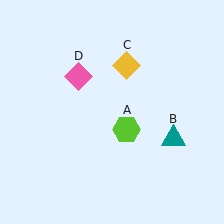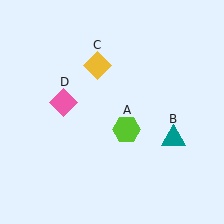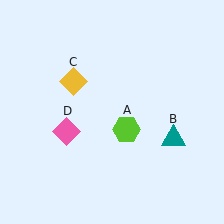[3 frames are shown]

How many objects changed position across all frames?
2 objects changed position: yellow diamond (object C), pink diamond (object D).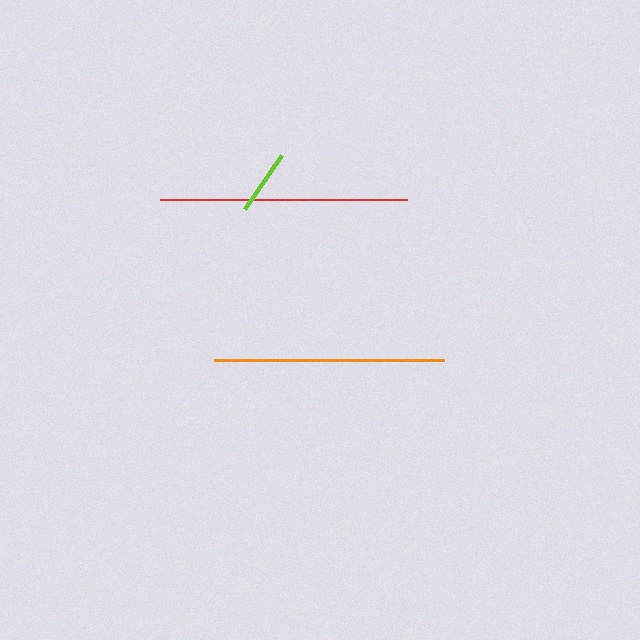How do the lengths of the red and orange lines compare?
The red and orange lines are approximately the same length.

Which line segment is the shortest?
The lime line is the shortest at approximately 66 pixels.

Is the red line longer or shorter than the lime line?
The red line is longer than the lime line.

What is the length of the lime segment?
The lime segment is approximately 66 pixels long.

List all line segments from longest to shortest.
From longest to shortest: red, orange, lime.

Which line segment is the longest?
The red line is the longest at approximately 247 pixels.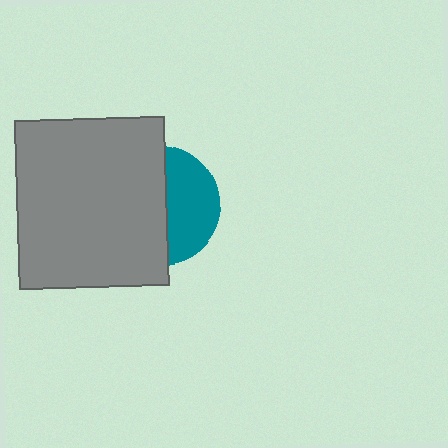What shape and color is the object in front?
The object in front is a gray rectangle.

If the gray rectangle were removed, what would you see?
You would see the complete teal circle.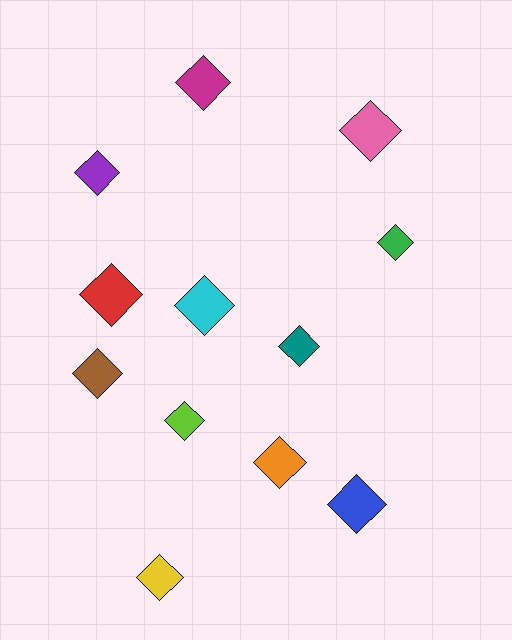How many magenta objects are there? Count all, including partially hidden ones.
There is 1 magenta object.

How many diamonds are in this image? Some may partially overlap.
There are 12 diamonds.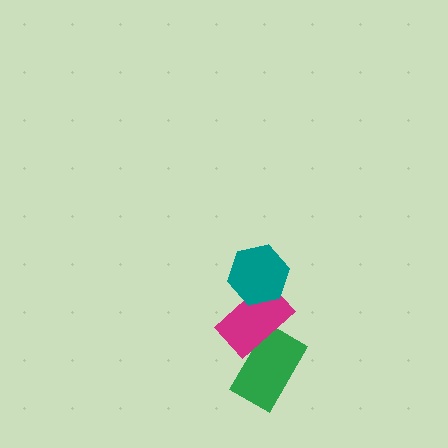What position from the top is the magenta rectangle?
The magenta rectangle is 2nd from the top.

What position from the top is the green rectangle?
The green rectangle is 3rd from the top.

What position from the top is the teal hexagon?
The teal hexagon is 1st from the top.